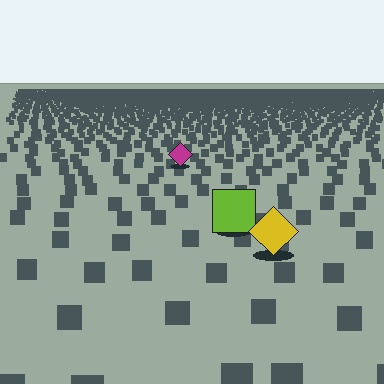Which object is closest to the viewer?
The yellow diamond is closest. The texture marks near it are larger and more spread out.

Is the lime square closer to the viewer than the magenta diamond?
Yes. The lime square is closer — you can tell from the texture gradient: the ground texture is coarser near it.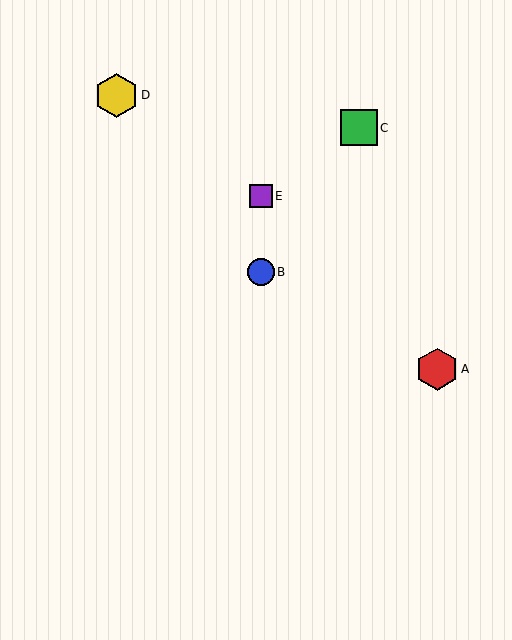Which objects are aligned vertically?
Objects B, E are aligned vertically.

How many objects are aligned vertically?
2 objects (B, E) are aligned vertically.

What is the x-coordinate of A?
Object A is at x≈437.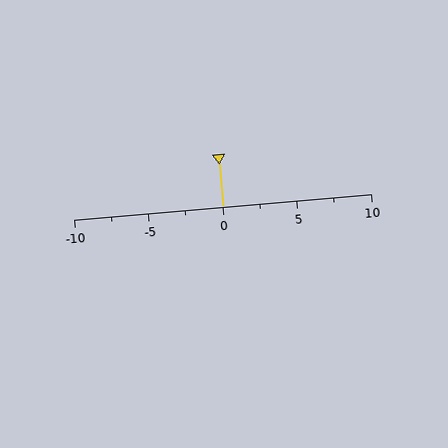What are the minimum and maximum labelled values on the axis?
The axis runs from -10 to 10.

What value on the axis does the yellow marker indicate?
The marker indicates approximately 0.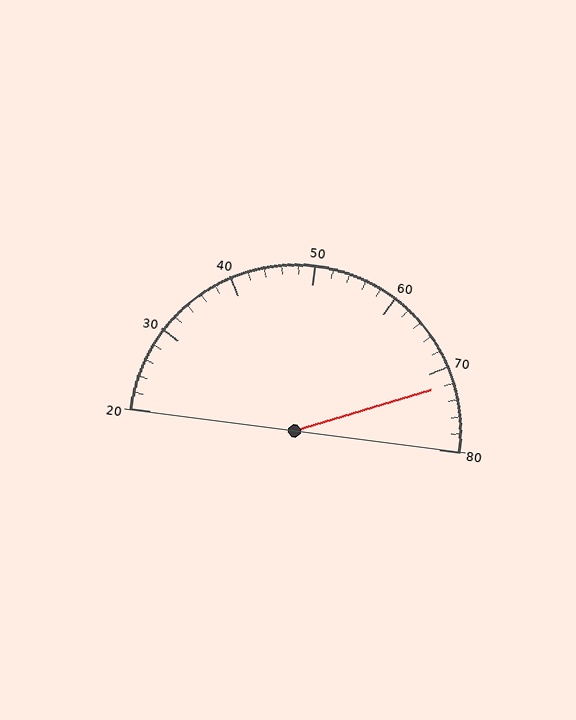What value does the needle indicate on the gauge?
The needle indicates approximately 72.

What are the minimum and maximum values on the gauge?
The gauge ranges from 20 to 80.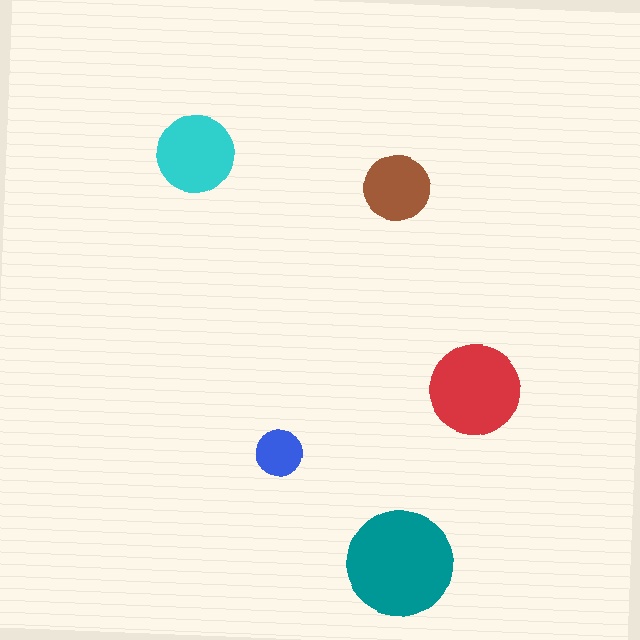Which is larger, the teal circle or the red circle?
The teal one.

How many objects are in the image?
There are 5 objects in the image.